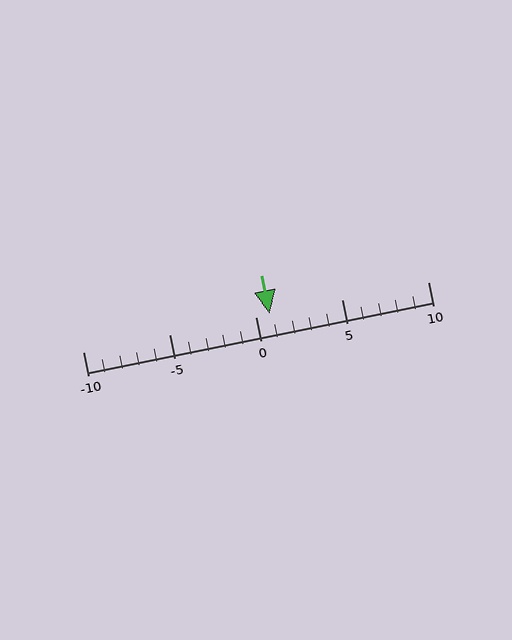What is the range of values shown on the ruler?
The ruler shows values from -10 to 10.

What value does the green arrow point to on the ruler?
The green arrow points to approximately 1.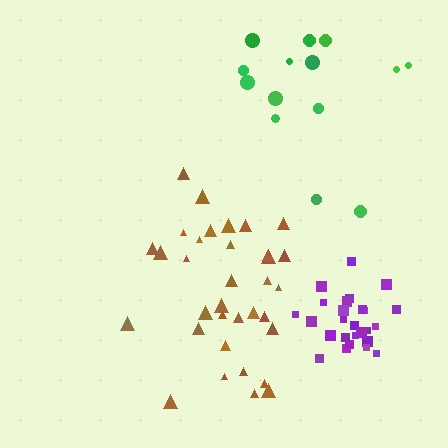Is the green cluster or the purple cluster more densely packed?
Purple.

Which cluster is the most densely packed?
Purple.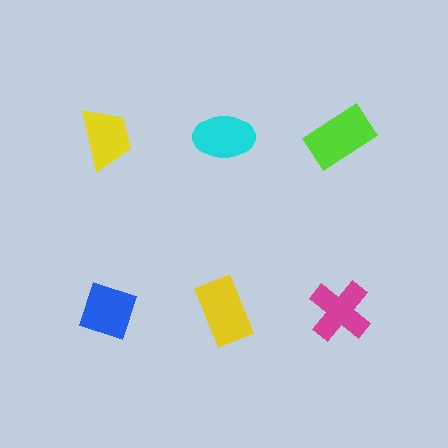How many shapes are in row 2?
3 shapes.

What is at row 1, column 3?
A lime rectangle.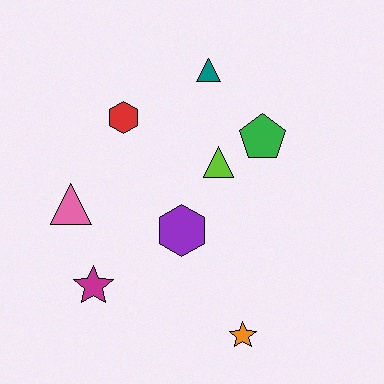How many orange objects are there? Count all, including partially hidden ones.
There is 1 orange object.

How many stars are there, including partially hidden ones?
There are 2 stars.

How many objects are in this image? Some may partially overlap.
There are 8 objects.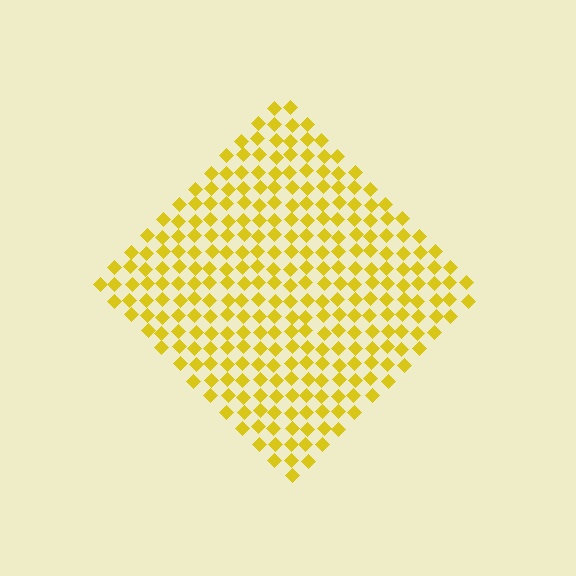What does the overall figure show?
The overall figure shows a diamond.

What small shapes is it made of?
It is made of small diamonds.